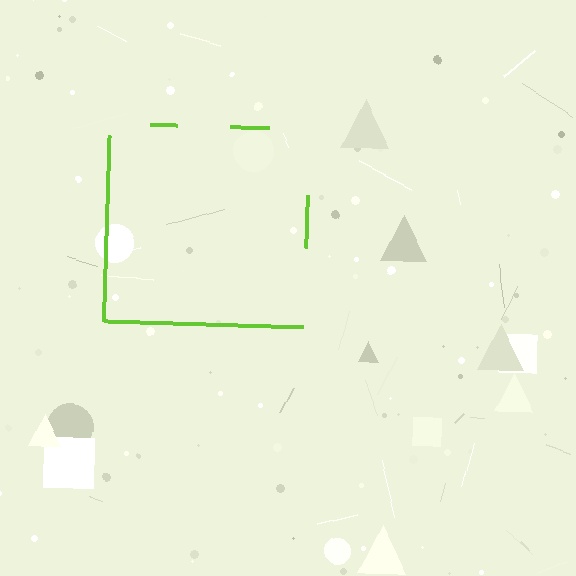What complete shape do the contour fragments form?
The contour fragments form a square.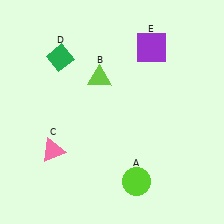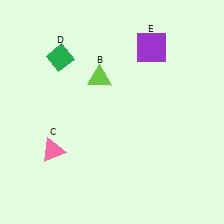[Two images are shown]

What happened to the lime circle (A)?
The lime circle (A) was removed in Image 2. It was in the bottom-right area of Image 1.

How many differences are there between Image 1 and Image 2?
There is 1 difference between the two images.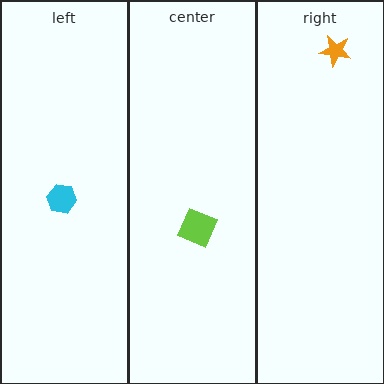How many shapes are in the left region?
1.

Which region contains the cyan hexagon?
The left region.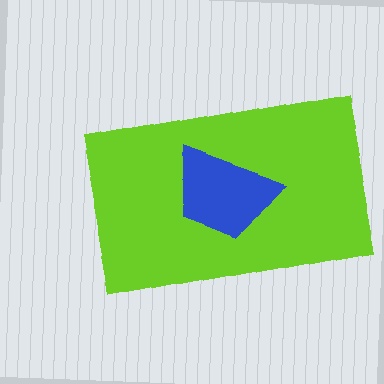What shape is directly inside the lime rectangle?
The blue trapezoid.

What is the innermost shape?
The blue trapezoid.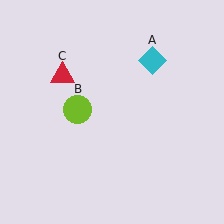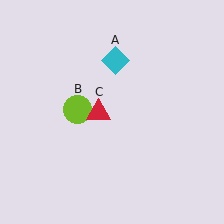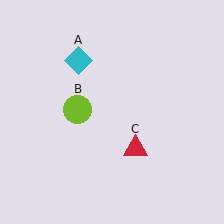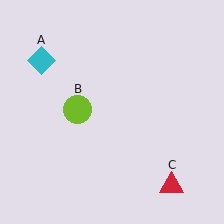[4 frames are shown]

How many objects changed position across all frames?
2 objects changed position: cyan diamond (object A), red triangle (object C).